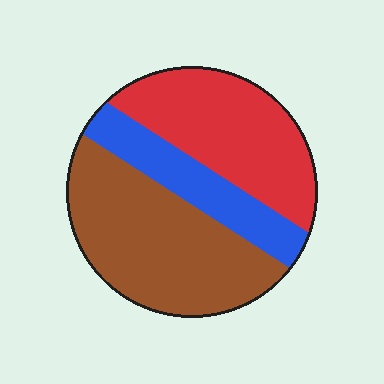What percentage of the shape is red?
Red takes up about three eighths (3/8) of the shape.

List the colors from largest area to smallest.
From largest to smallest: brown, red, blue.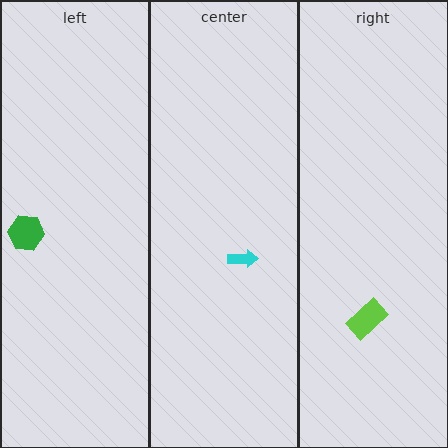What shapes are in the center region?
The cyan arrow.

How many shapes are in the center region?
1.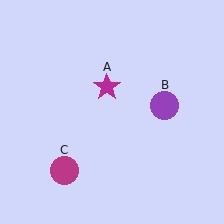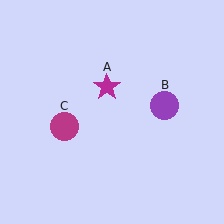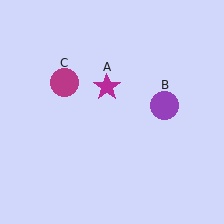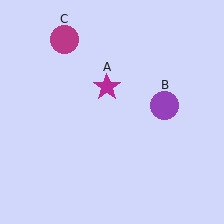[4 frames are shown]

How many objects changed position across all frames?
1 object changed position: magenta circle (object C).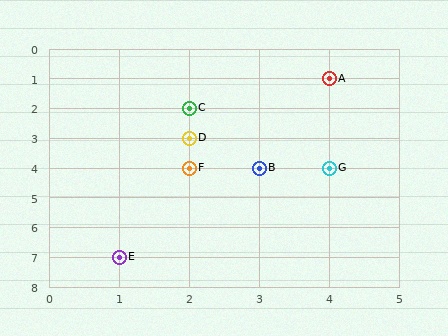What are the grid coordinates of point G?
Point G is at grid coordinates (4, 4).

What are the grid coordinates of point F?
Point F is at grid coordinates (2, 4).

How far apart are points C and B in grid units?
Points C and B are 1 column and 2 rows apart (about 2.2 grid units diagonally).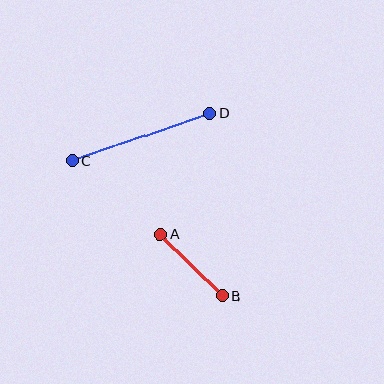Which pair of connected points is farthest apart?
Points C and D are farthest apart.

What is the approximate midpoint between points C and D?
The midpoint is at approximately (141, 137) pixels.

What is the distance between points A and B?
The distance is approximately 88 pixels.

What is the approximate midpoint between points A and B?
The midpoint is at approximately (191, 265) pixels.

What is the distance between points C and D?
The distance is approximately 145 pixels.